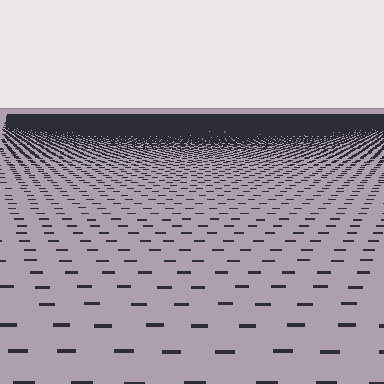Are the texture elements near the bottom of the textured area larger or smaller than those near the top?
Larger. Near the bottom, elements are closer to the viewer and appear at a bigger on-screen size.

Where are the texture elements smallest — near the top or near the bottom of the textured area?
Near the top.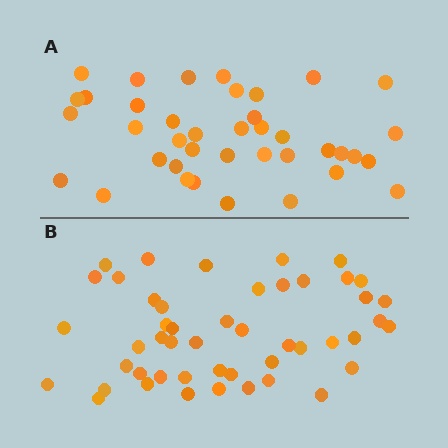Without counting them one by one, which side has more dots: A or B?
Region B (the bottom region) has more dots.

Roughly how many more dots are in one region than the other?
Region B has roughly 8 or so more dots than region A.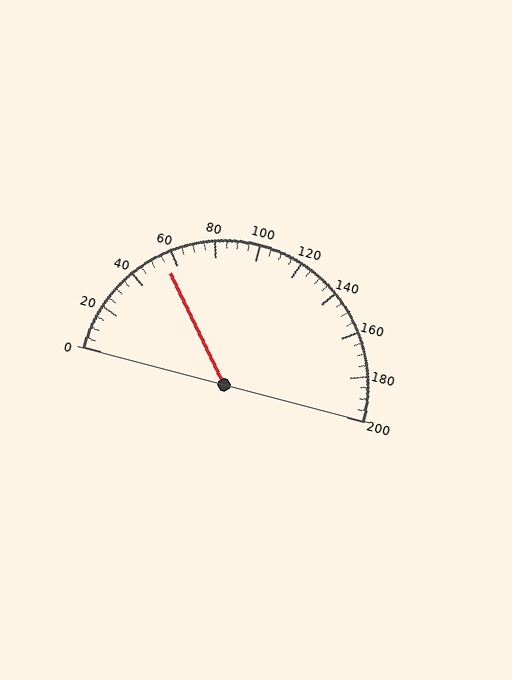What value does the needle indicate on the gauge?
The needle indicates approximately 55.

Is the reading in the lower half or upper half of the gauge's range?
The reading is in the lower half of the range (0 to 200).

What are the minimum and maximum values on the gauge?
The gauge ranges from 0 to 200.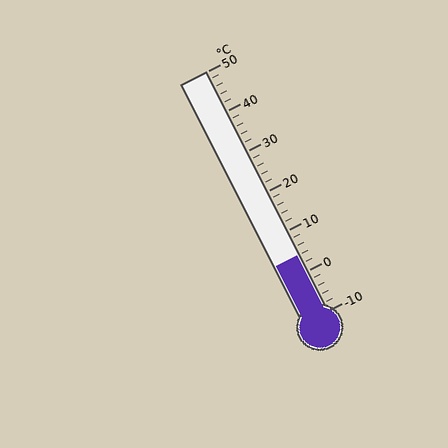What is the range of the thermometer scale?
The thermometer scale ranges from -10°C to 50°C.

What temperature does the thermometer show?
The thermometer shows approximately 4°C.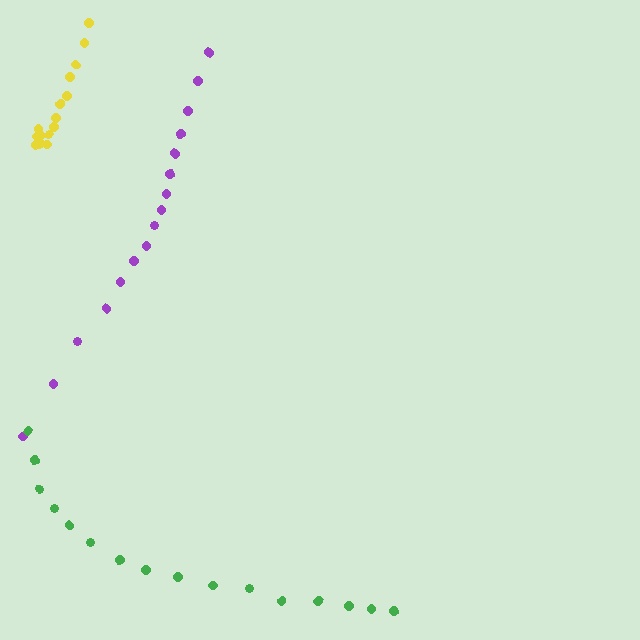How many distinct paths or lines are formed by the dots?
There are 3 distinct paths.